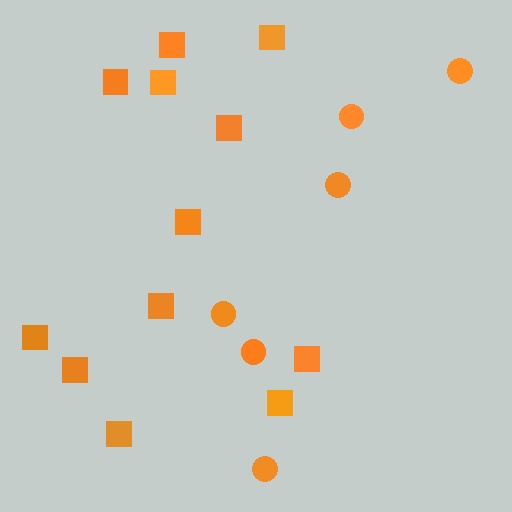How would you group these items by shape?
There are 2 groups: one group of squares (12) and one group of circles (6).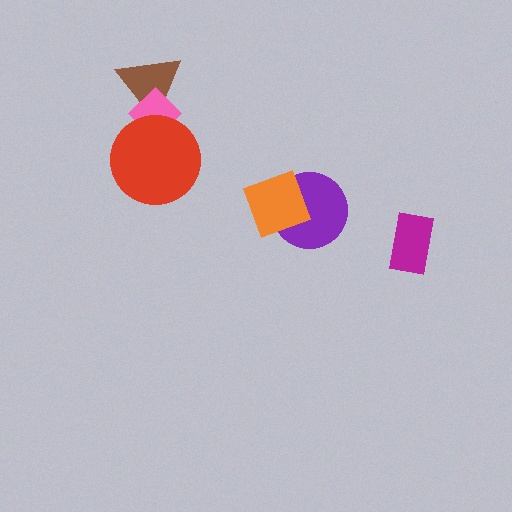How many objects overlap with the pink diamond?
2 objects overlap with the pink diamond.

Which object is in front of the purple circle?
The orange diamond is in front of the purple circle.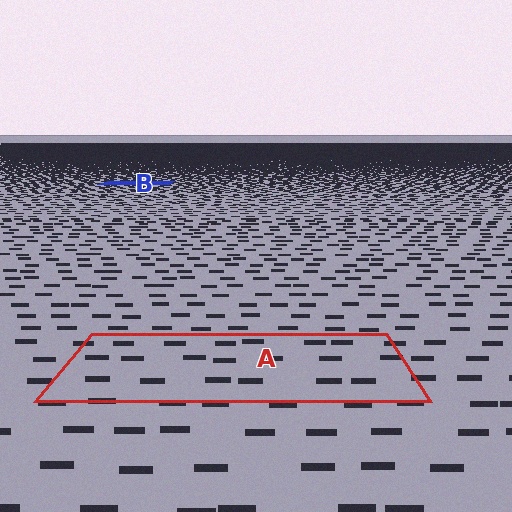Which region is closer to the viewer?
Region A is closer. The texture elements there are larger and more spread out.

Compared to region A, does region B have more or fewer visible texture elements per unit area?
Region B has more texture elements per unit area — they are packed more densely because it is farther away.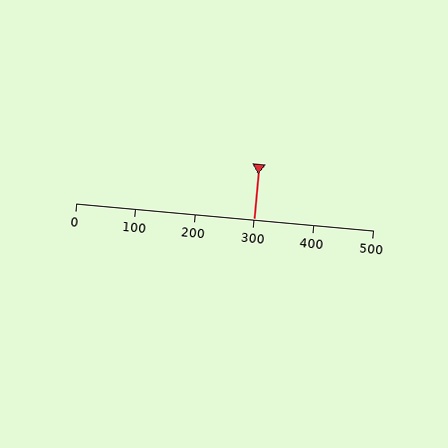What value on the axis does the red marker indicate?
The marker indicates approximately 300.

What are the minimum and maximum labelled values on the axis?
The axis runs from 0 to 500.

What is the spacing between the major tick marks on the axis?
The major ticks are spaced 100 apart.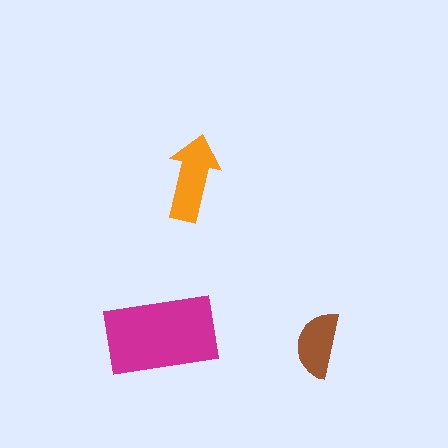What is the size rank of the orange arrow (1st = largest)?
2nd.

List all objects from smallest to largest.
The brown semicircle, the orange arrow, the magenta rectangle.